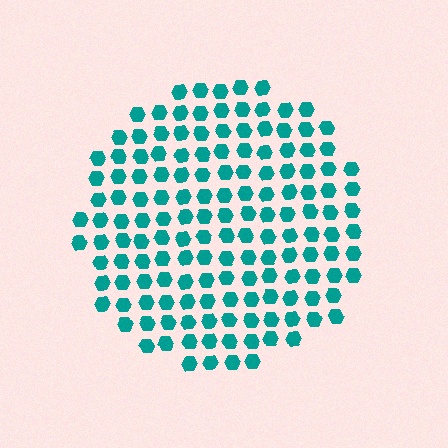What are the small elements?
The small elements are hexagons.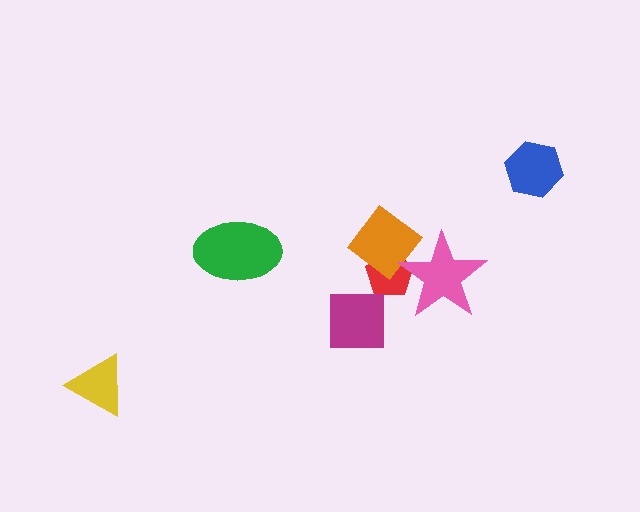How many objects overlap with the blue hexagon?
0 objects overlap with the blue hexagon.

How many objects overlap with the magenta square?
0 objects overlap with the magenta square.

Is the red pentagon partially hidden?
Yes, it is partially covered by another shape.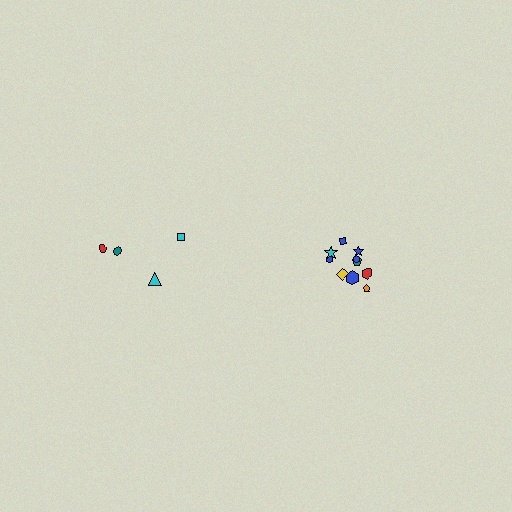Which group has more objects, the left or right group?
The right group.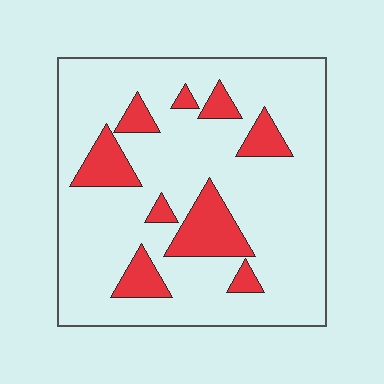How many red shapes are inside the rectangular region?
9.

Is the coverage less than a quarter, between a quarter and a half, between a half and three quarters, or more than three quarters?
Less than a quarter.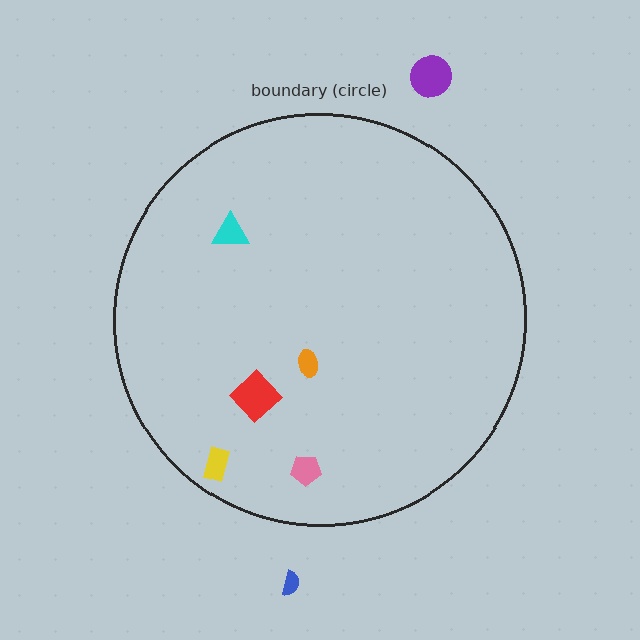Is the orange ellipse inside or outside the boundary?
Inside.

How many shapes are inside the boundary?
5 inside, 2 outside.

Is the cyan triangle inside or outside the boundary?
Inside.